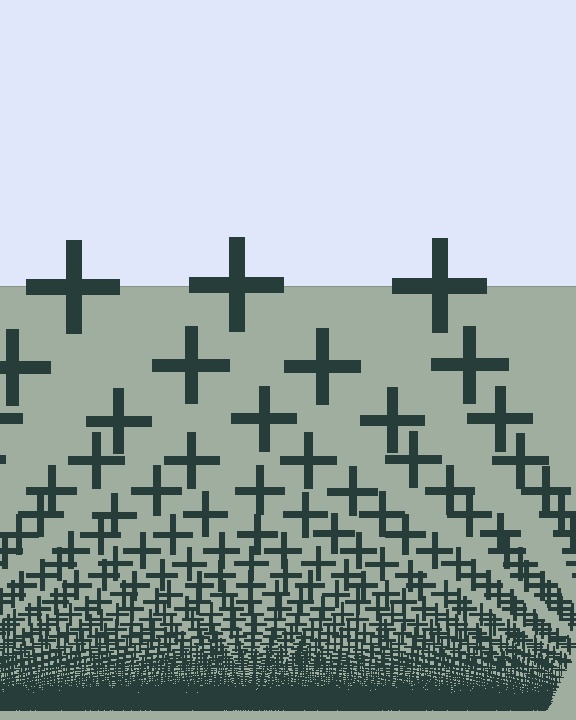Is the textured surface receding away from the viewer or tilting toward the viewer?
The surface appears to tilt toward the viewer. Texture elements get larger and sparser toward the top.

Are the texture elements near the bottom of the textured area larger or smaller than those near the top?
Smaller. The gradient is inverted — elements near the bottom are smaller and denser.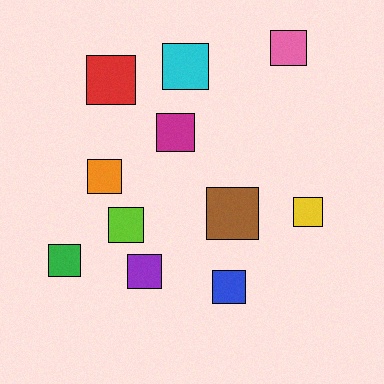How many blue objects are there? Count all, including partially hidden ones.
There is 1 blue object.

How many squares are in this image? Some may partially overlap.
There are 11 squares.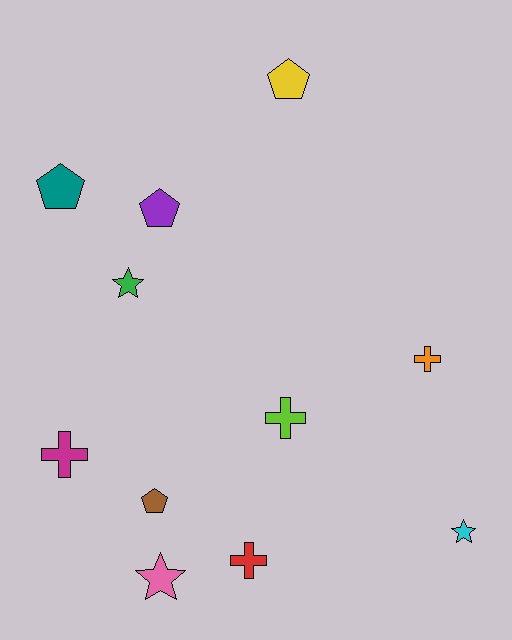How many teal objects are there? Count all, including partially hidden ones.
There is 1 teal object.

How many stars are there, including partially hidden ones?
There are 3 stars.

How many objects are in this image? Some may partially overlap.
There are 11 objects.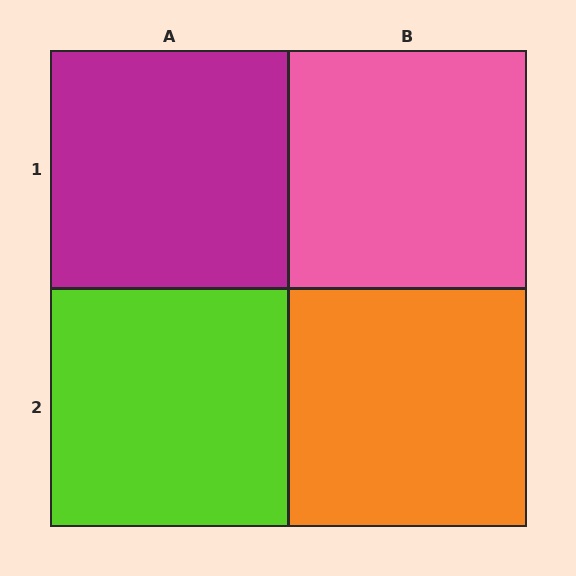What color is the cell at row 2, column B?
Orange.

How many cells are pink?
1 cell is pink.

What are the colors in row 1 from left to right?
Magenta, pink.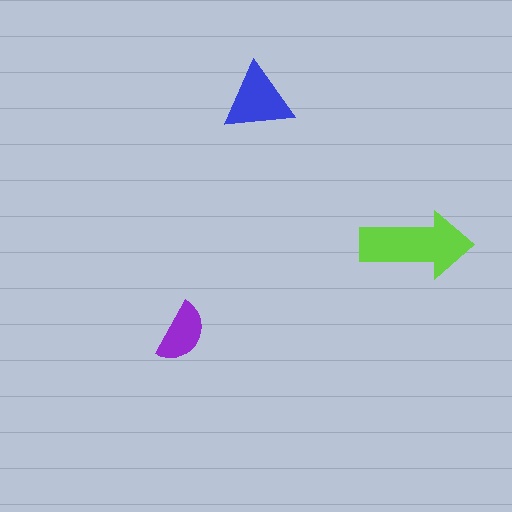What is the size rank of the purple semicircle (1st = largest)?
3rd.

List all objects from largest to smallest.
The lime arrow, the blue triangle, the purple semicircle.